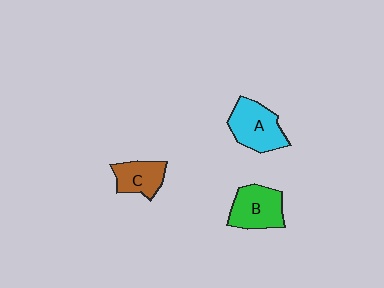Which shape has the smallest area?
Shape C (brown).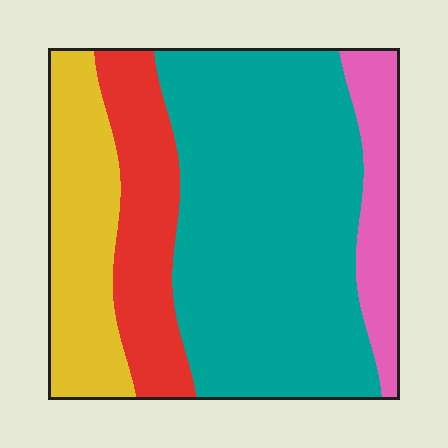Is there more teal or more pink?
Teal.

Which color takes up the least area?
Pink, at roughly 10%.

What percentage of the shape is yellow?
Yellow covers 19% of the shape.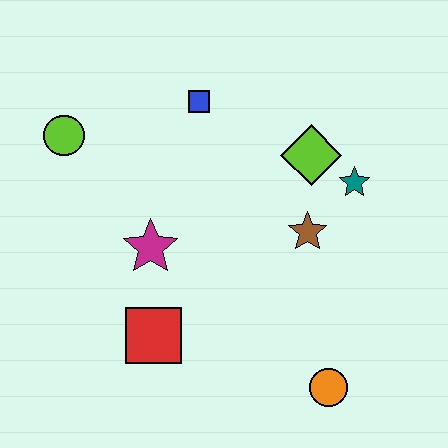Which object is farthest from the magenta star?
The orange circle is farthest from the magenta star.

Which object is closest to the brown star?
The teal star is closest to the brown star.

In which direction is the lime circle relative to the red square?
The lime circle is above the red square.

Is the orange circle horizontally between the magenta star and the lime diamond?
No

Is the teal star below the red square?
No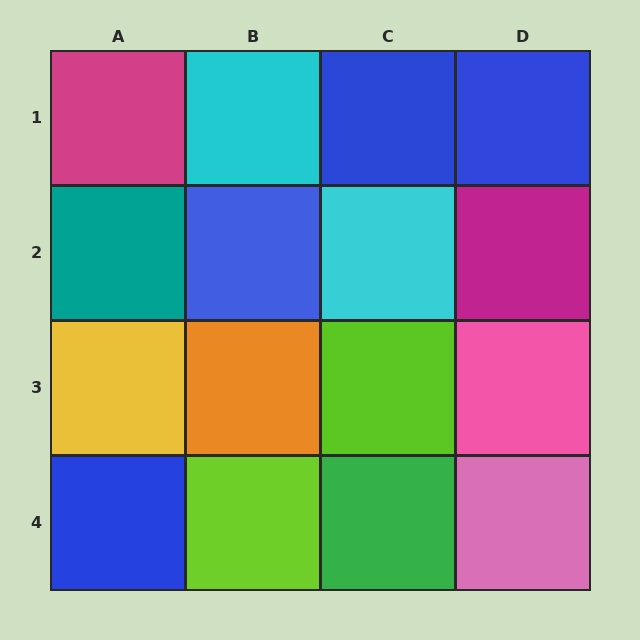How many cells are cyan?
2 cells are cyan.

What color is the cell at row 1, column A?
Magenta.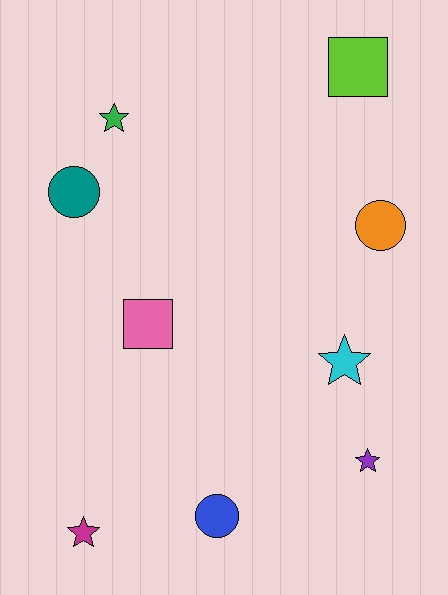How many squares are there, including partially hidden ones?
There are 2 squares.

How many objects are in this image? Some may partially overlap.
There are 9 objects.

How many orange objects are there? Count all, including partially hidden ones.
There is 1 orange object.